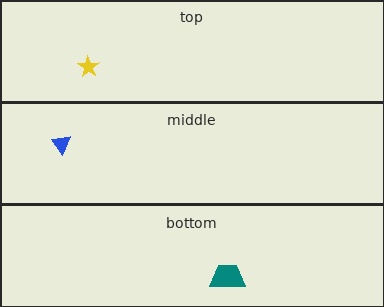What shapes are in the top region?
The yellow star.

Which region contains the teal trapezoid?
The bottom region.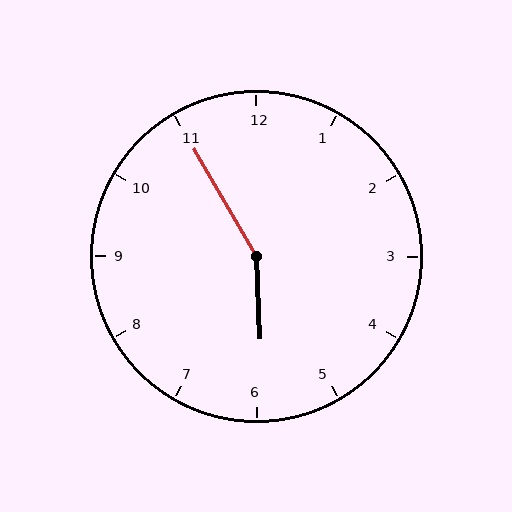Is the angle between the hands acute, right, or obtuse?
It is obtuse.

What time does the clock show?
5:55.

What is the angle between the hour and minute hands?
Approximately 152 degrees.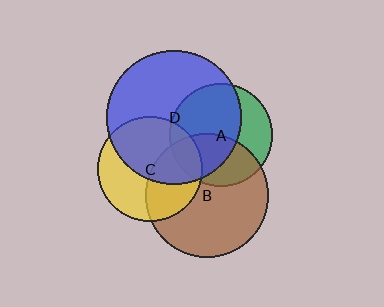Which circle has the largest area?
Circle D (blue).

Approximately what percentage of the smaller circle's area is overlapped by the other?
Approximately 40%.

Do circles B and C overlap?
Yes.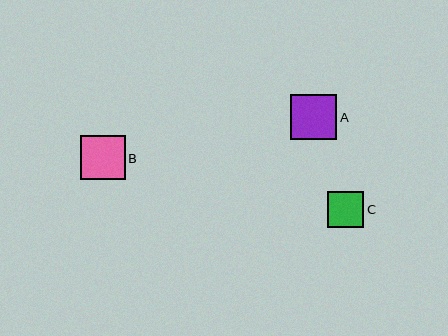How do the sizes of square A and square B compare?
Square A and square B are approximately the same size.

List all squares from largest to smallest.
From largest to smallest: A, B, C.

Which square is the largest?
Square A is the largest with a size of approximately 46 pixels.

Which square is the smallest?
Square C is the smallest with a size of approximately 36 pixels.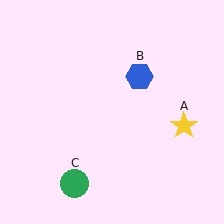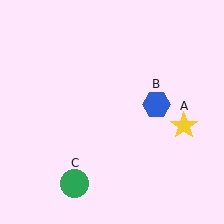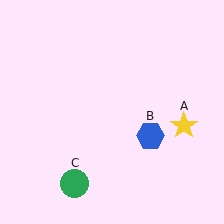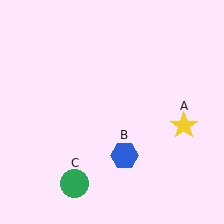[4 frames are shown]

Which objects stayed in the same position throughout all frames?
Yellow star (object A) and green circle (object C) remained stationary.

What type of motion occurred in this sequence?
The blue hexagon (object B) rotated clockwise around the center of the scene.